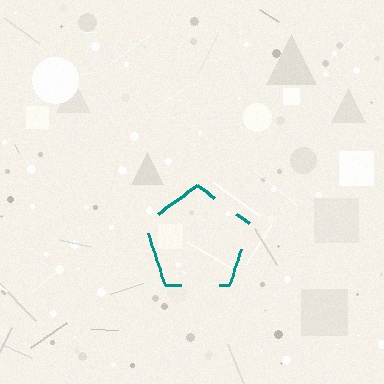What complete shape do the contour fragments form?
The contour fragments form a pentagon.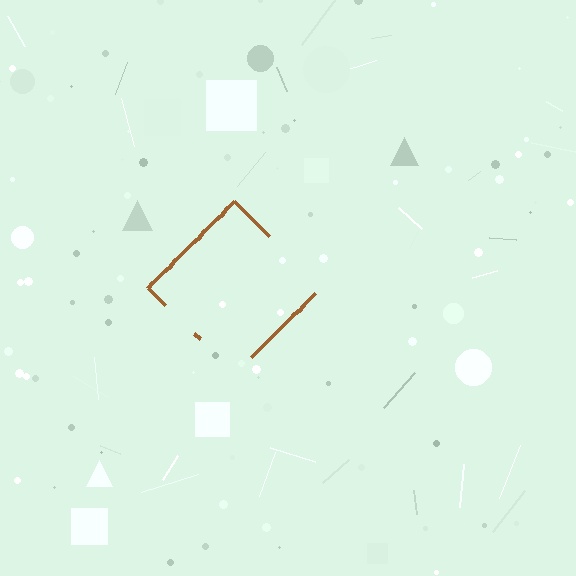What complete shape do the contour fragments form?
The contour fragments form a diamond.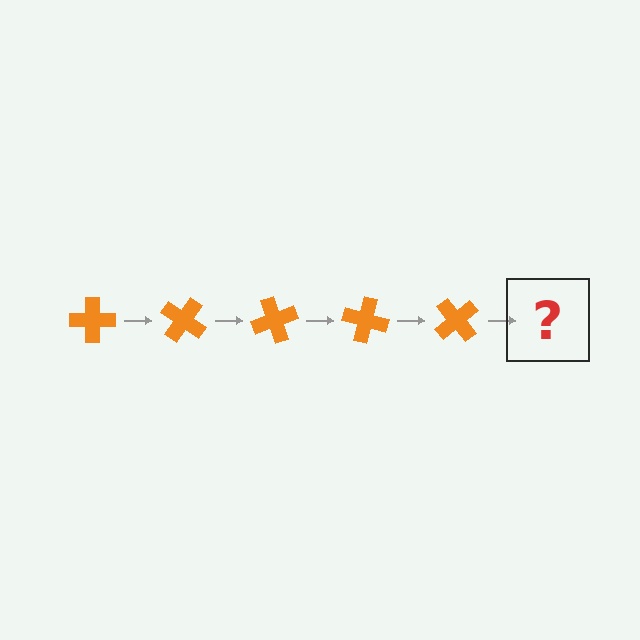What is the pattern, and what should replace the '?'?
The pattern is that the cross rotates 35 degrees each step. The '?' should be an orange cross rotated 175 degrees.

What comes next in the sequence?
The next element should be an orange cross rotated 175 degrees.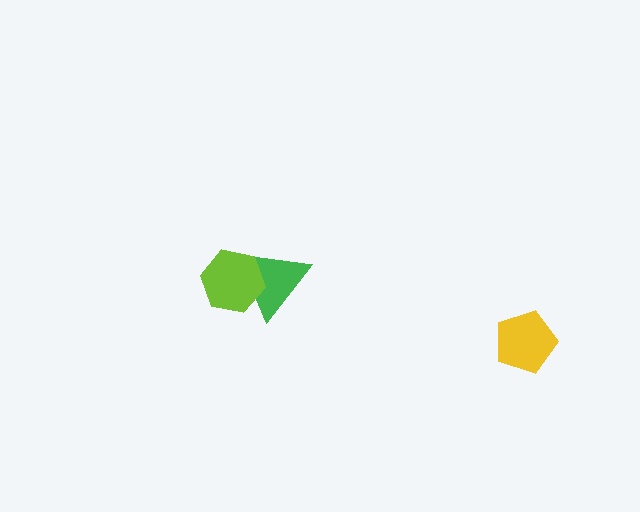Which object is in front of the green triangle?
The lime hexagon is in front of the green triangle.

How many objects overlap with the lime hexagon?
1 object overlaps with the lime hexagon.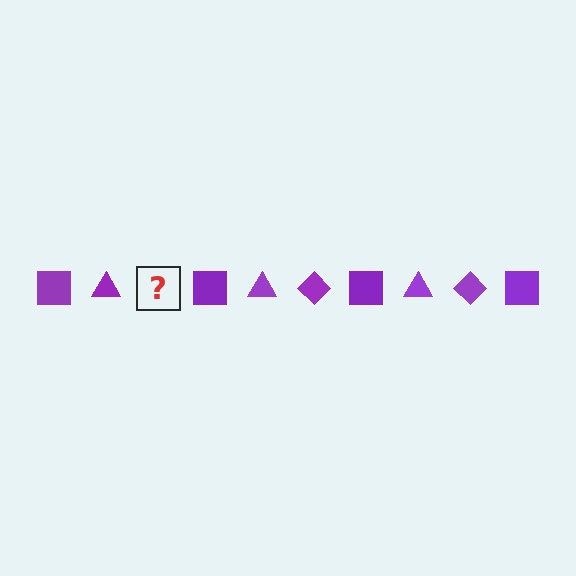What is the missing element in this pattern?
The missing element is a purple diamond.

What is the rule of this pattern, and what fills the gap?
The rule is that the pattern cycles through square, triangle, diamond shapes in purple. The gap should be filled with a purple diamond.